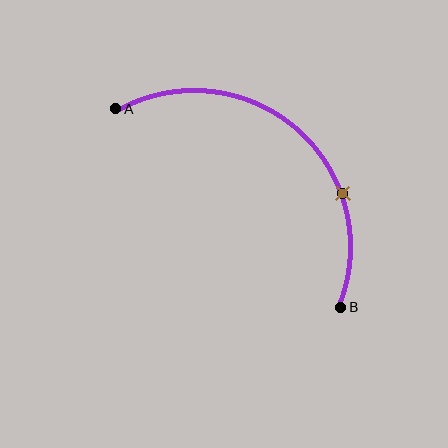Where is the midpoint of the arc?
The arc midpoint is the point on the curve farthest from the straight line joining A and B. It sits above and to the right of that line.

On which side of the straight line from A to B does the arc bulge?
The arc bulges above and to the right of the straight line connecting A and B.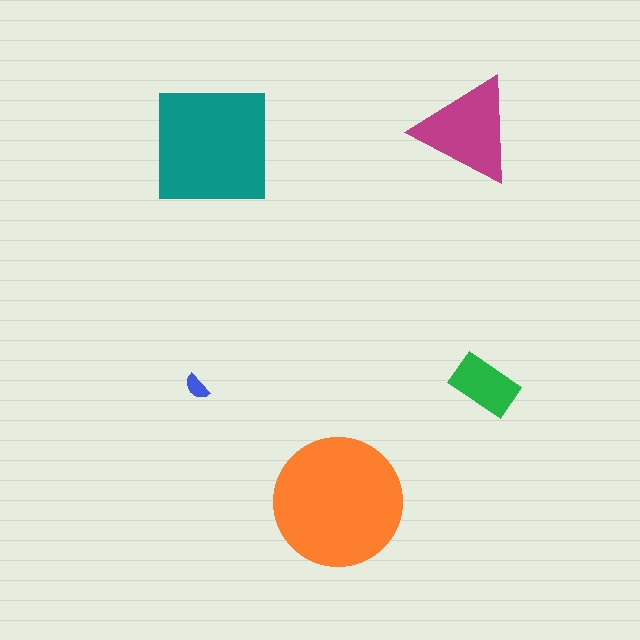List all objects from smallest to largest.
The blue semicircle, the green rectangle, the magenta triangle, the teal square, the orange circle.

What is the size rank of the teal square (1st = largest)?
2nd.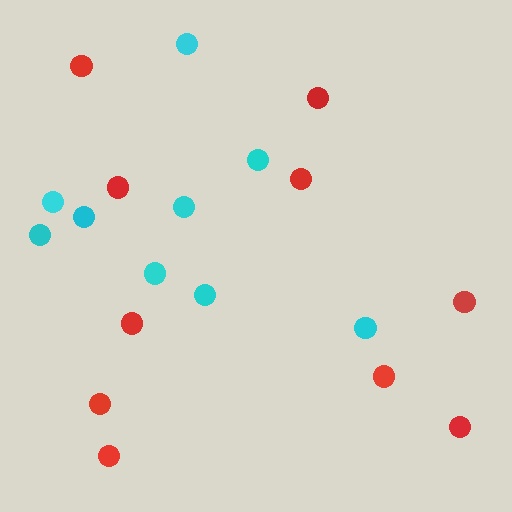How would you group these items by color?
There are 2 groups: one group of red circles (10) and one group of cyan circles (9).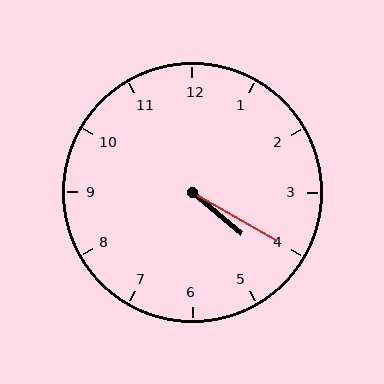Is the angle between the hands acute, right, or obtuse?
It is acute.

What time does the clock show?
4:20.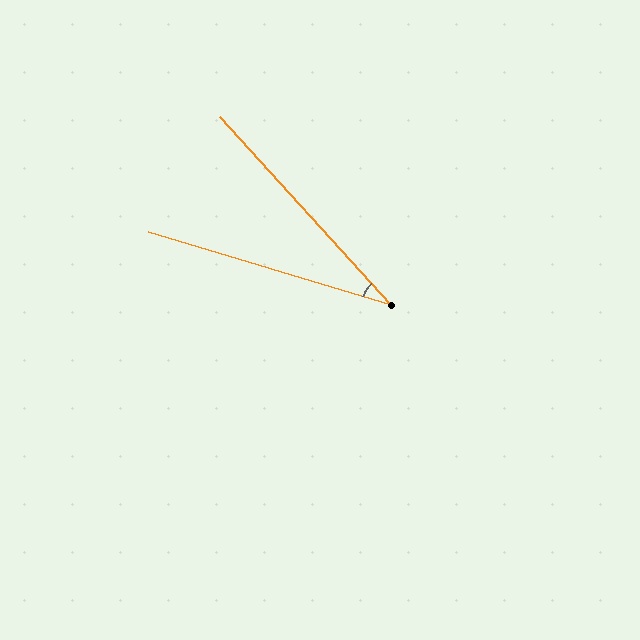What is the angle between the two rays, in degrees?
Approximately 31 degrees.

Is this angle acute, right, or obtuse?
It is acute.